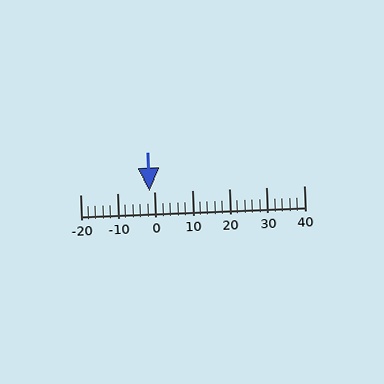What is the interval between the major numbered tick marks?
The major tick marks are spaced 10 units apart.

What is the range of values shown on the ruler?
The ruler shows values from -20 to 40.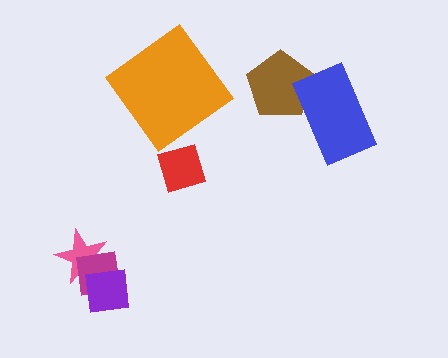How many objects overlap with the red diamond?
0 objects overlap with the red diamond.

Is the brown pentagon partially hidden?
Yes, it is partially covered by another shape.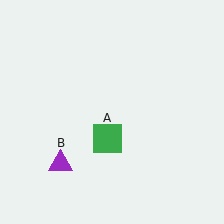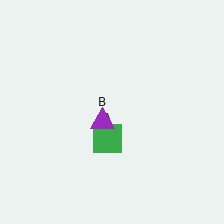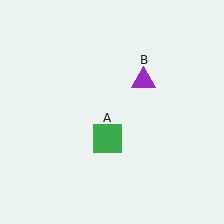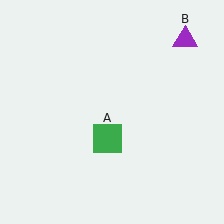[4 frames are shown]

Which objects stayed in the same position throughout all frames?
Green square (object A) remained stationary.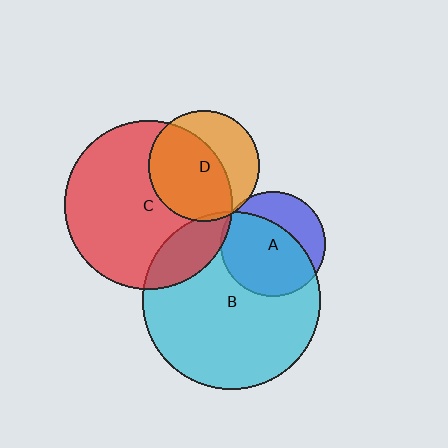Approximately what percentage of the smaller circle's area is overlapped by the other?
Approximately 15%.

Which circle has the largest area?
Circle B (cyan).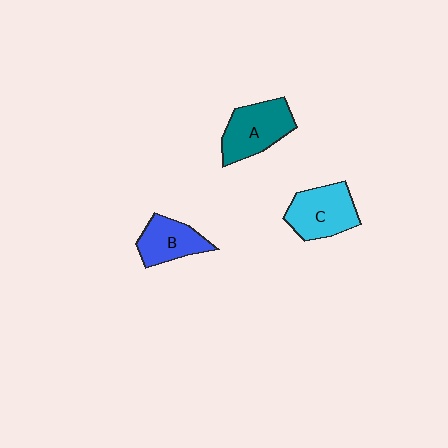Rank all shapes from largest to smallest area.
From largest to smallest: A (teal), C (cyan), B (blue).